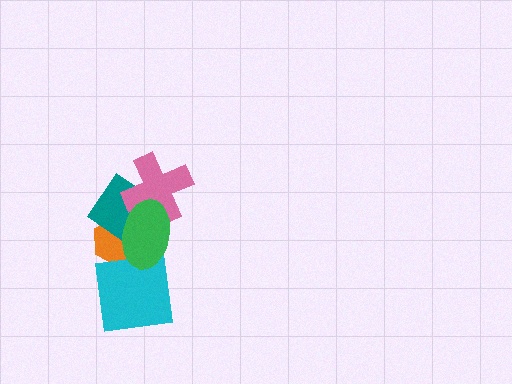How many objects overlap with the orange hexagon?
3 objects overlap with the orange hexagon.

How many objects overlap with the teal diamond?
3 objects overlap with the teal diamond.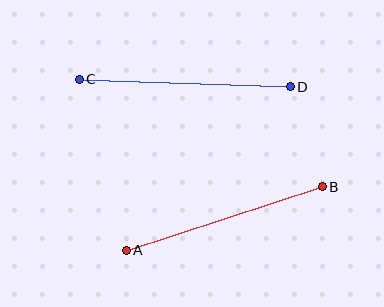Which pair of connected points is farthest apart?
Points C and D are farthest apart.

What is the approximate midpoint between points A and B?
The midpoint is at approximately (224, 218) pixels.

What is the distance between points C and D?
The distance is approximately 211 pixels.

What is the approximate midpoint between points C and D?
The midpoint is at approximately (185, 83) pixels.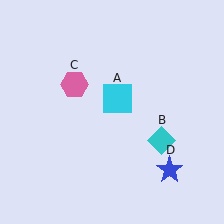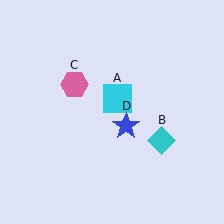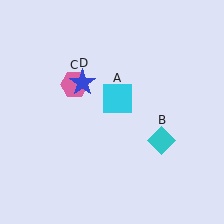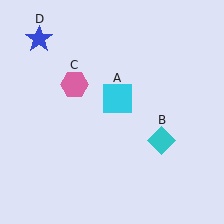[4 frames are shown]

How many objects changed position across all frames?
1 object changed position: blue star (object D).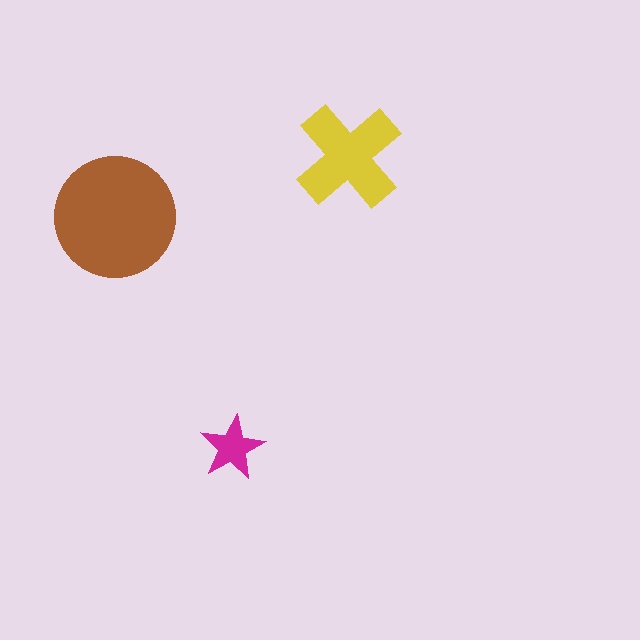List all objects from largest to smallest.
The brown circle, the yellow cross, the magenta star.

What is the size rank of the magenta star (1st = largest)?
3rd.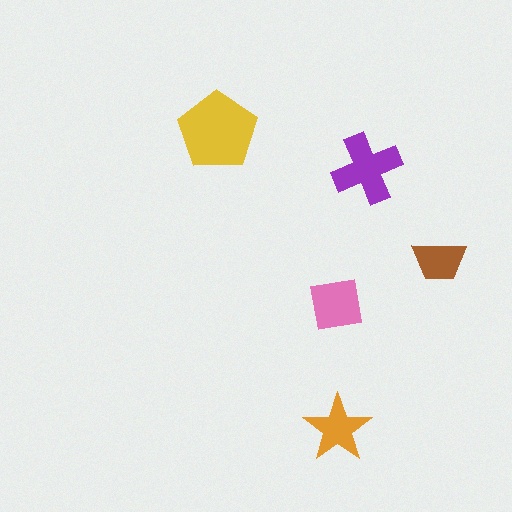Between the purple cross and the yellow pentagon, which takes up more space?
The yellow pentagon.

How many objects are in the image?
There are 5 objects in the image.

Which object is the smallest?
The brown trapezoid.